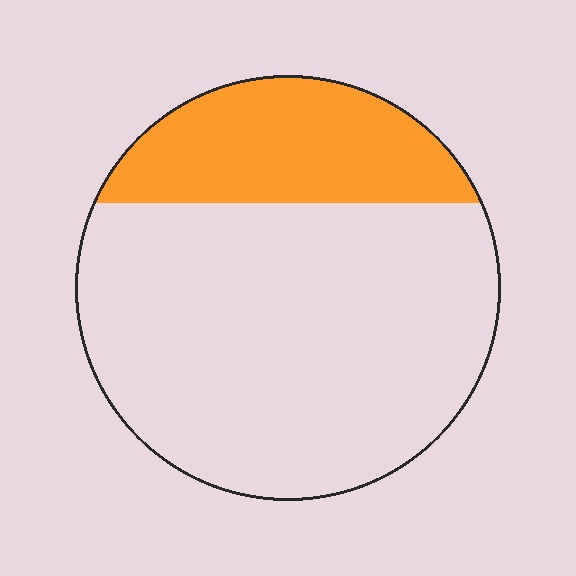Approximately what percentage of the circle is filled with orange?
Approximately 25%.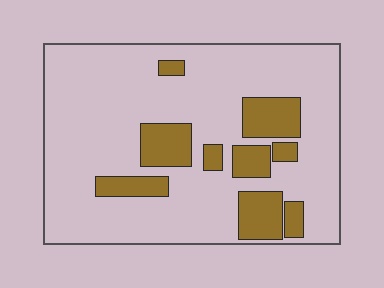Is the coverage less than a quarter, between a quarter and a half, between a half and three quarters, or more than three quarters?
Less than a quarter.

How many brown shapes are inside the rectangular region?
9.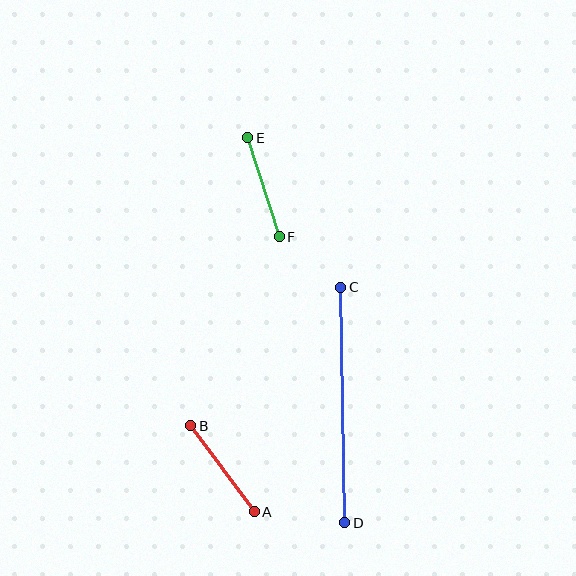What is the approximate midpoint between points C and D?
The midpoint is at approximately (343, 405) pixels.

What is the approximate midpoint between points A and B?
The midpoint is at approximately (223, 469) pixels.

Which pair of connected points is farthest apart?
Points C and D are farthest apart.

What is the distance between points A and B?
The distance is approximately 107 pixels.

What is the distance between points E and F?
The distance is approximately 104 pixels.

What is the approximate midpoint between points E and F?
The midpoint is at approximately (264, 187) pixels.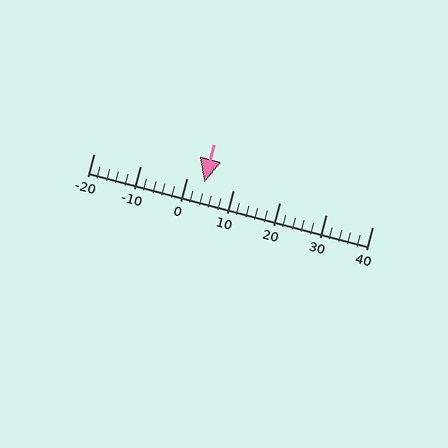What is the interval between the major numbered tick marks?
The major tick marks are spaced 10 units apart.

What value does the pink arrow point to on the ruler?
The pink arrow points to approximately 4.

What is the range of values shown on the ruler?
The ruler shows values from -20 to 40.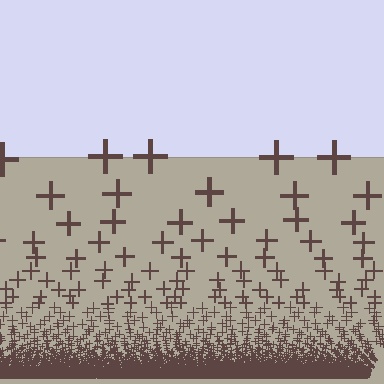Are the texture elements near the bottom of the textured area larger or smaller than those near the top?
Smaller. The gradient is inverted — elements near the bottom are smaller and denser.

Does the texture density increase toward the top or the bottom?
Density increases toward the bottom.